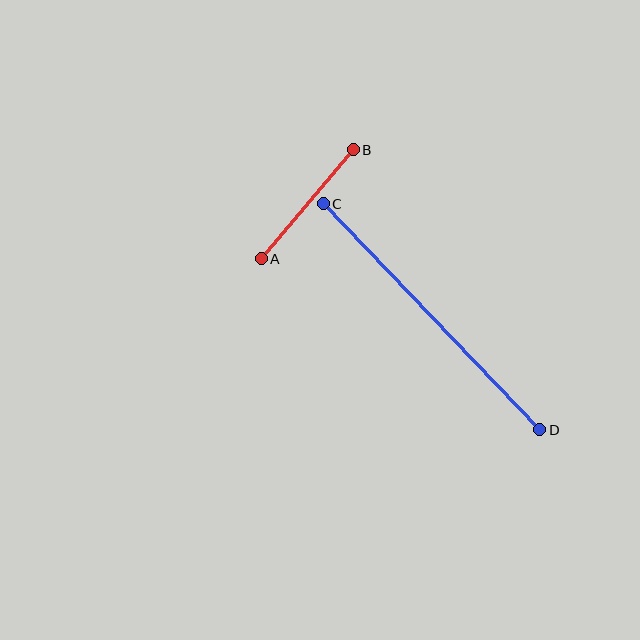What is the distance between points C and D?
The distance is approximately 313 pixels.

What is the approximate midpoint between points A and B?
The midpoint is at approximately (307, 204) pixels.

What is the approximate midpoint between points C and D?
The midpoint is at approximately (432, 317) pixels.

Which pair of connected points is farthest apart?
Points C and D are farthest apart.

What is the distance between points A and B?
The distance is approximately 143 pixels.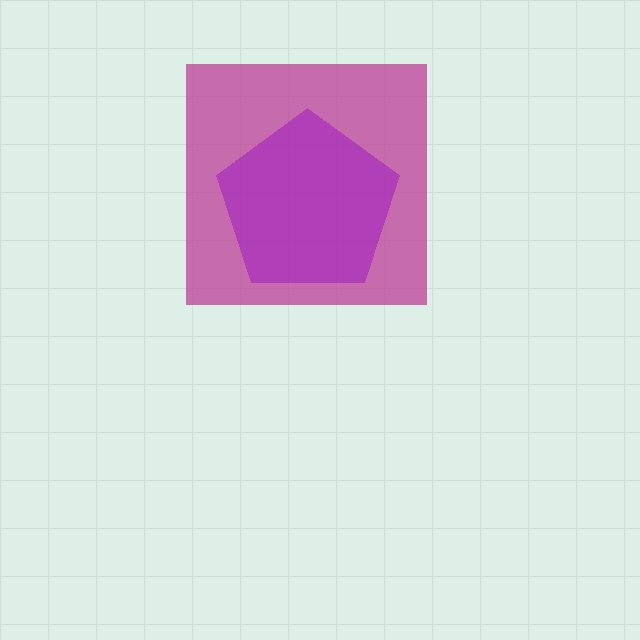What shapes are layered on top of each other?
The layered shapes are: a magenta square, a purple pentagon.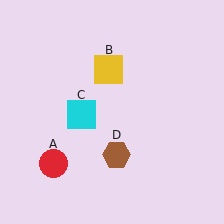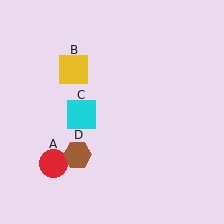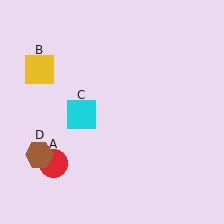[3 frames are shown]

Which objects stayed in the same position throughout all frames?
Red circle (object A) and cyan square (object C) remained stationary.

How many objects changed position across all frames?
2 objects changed position: yellow square (object B), brown hexagon (object D).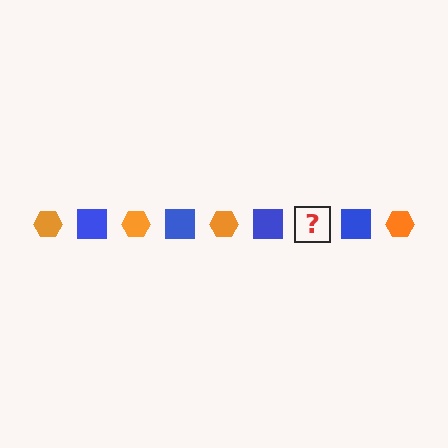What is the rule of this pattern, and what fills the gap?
The rule is that the pattern alternates between orange hexagon and blue square. The gap should be filled with an orange hexagon.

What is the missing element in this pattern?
The missing element is an orange hexagon.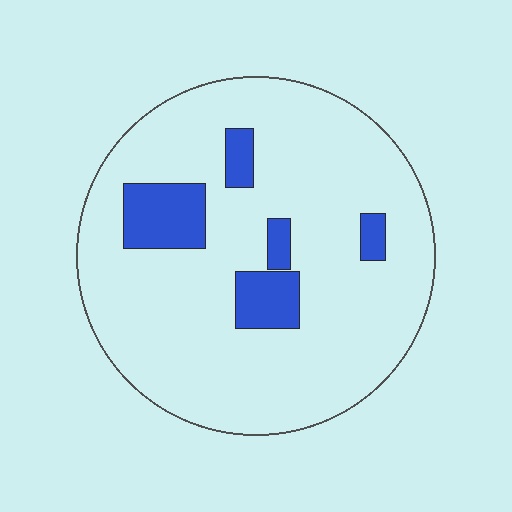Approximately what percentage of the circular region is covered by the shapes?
Approximately 15%.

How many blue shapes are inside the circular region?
5.